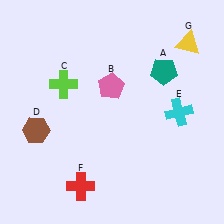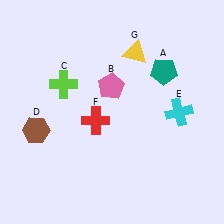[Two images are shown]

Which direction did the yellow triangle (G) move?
The yellow triangle (G) moved left.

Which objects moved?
The objects that moved are: the red cross (F), the yellow triangle (G).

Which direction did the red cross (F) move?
The red cross (F) moved up.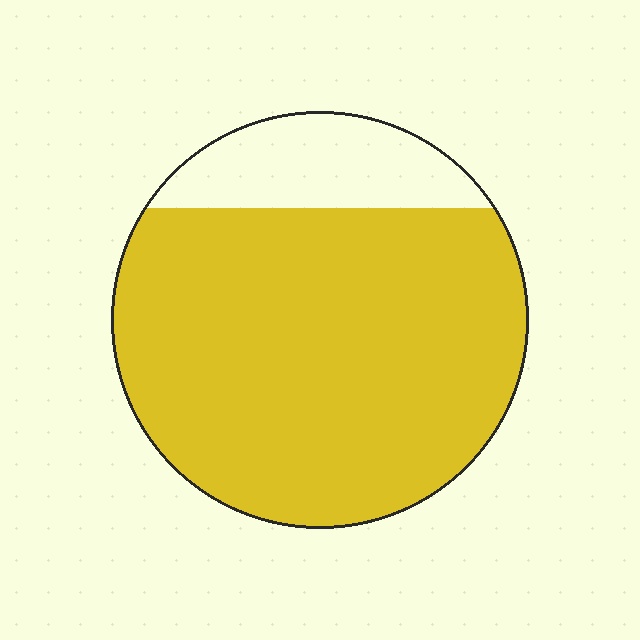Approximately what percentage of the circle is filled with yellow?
Approximately 80%.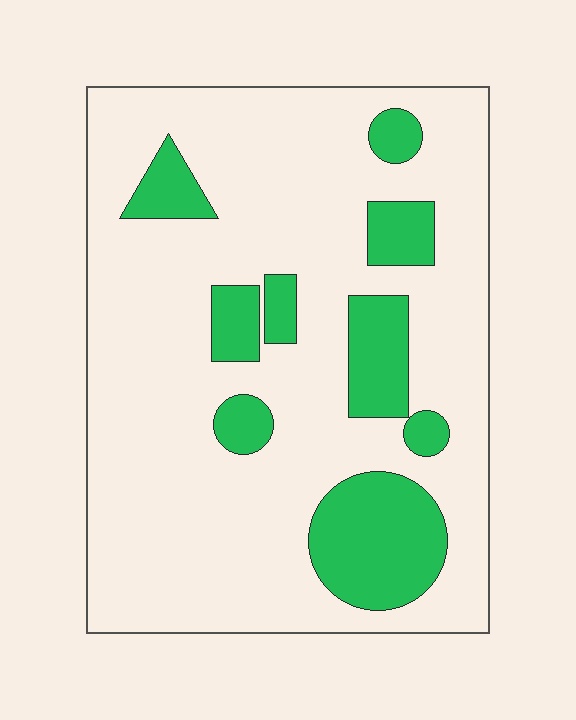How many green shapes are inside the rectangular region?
9.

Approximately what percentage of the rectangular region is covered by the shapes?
Approximately 20%.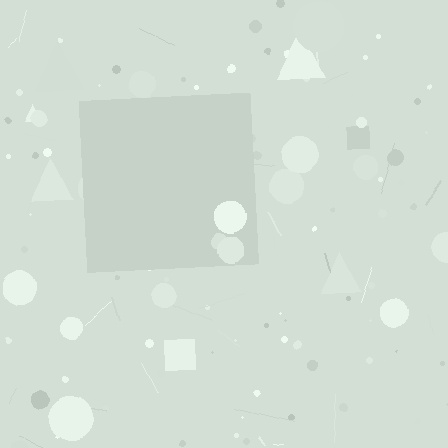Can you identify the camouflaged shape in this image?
The camouflaged shape is a square.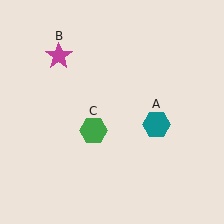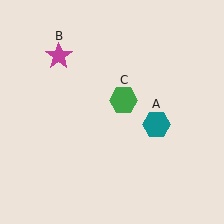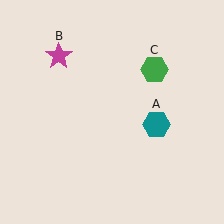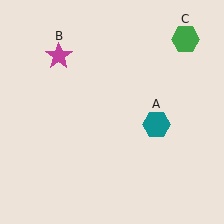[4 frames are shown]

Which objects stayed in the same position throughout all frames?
Teal hexagon (object A) and magenta star (object B) remained stationary.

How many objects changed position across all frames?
1 object changed position: green hexagon (object C).